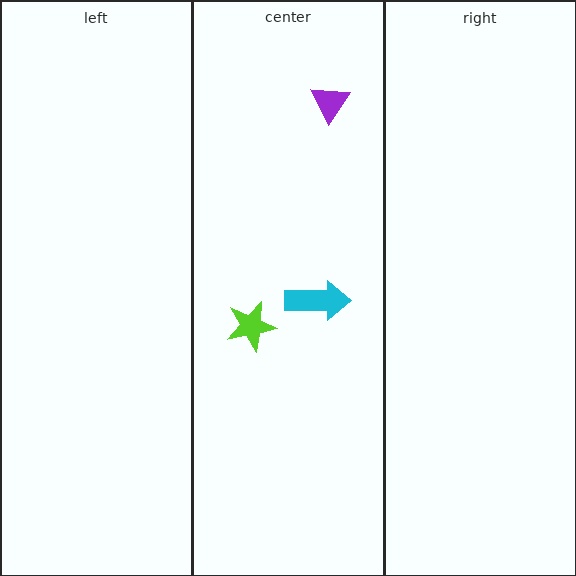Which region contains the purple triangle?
The center region.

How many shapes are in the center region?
3.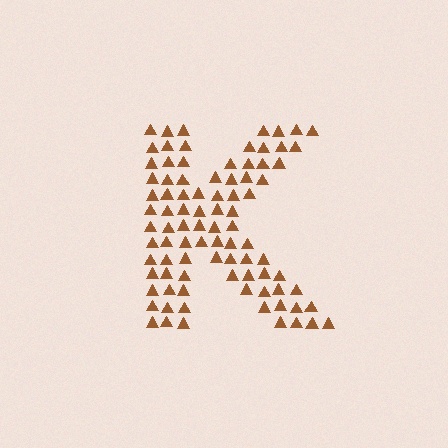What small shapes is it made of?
It is made of small triangles.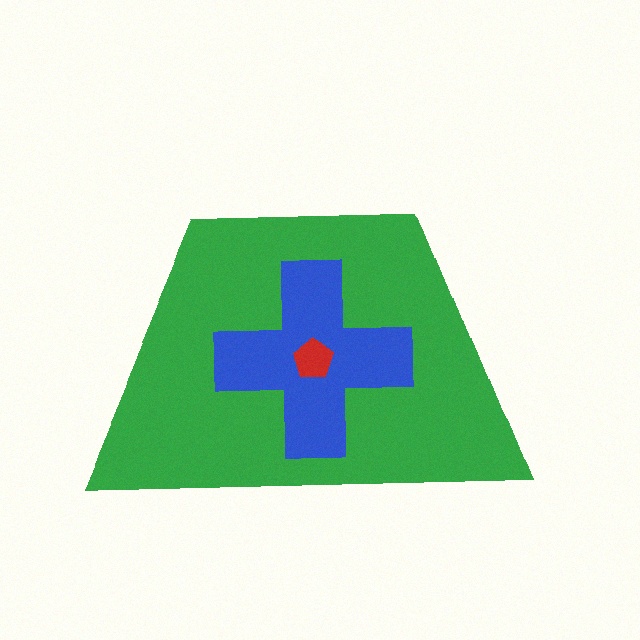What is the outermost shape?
The green trapezoid.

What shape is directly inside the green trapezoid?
The blue cross.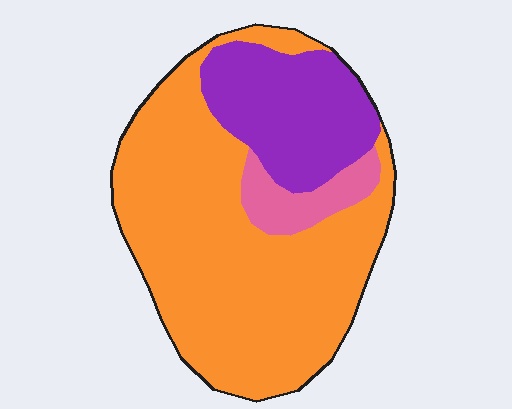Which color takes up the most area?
Orange, at roughly 70%.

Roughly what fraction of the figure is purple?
Purple takes up about one quarter (1/4) of the figure.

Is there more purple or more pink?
Purple.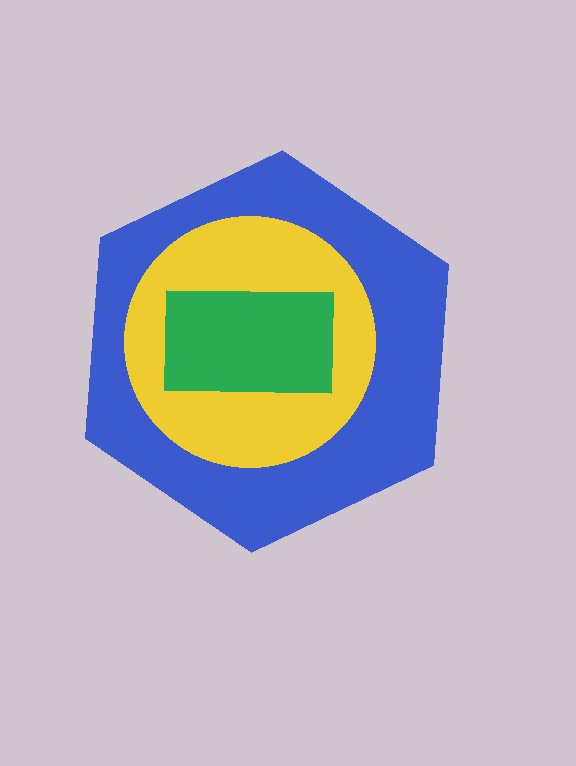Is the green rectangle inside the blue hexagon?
Yes.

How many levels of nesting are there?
3.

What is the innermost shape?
The green rectangle.